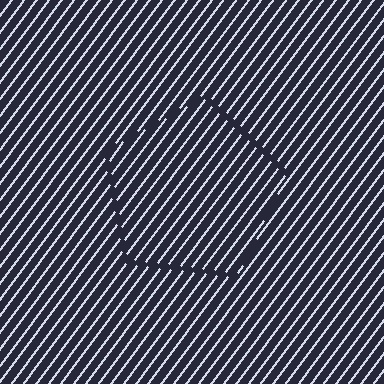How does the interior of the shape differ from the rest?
The interior of the shape contains the same grating, shifted by half a period — the contour is defined by the phase discontinuity where line-ends from the inner and outer gratings abut.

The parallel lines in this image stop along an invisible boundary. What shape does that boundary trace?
An illusory pentagon. The interior of the shape contains the same grating, shifted by half a period — the contour is defined by the phase discontinuity where line-ends from the inner and outer gratings abut.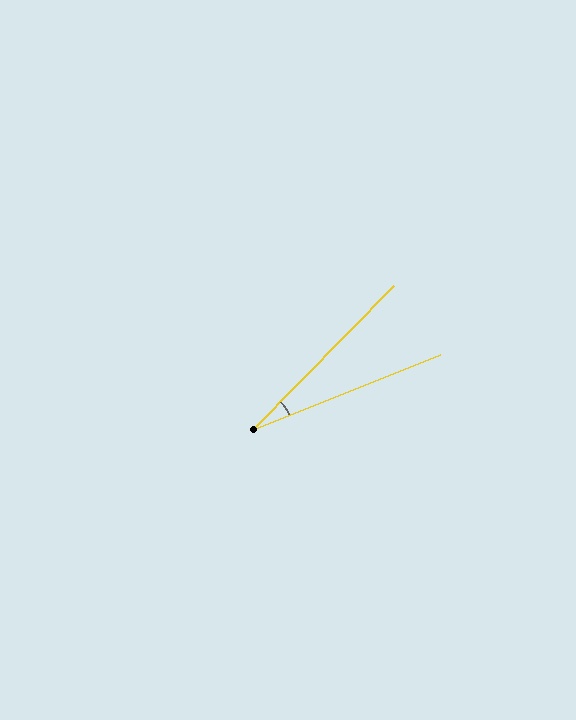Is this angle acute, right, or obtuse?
It is acute.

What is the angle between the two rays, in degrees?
Approximately 24 degrees.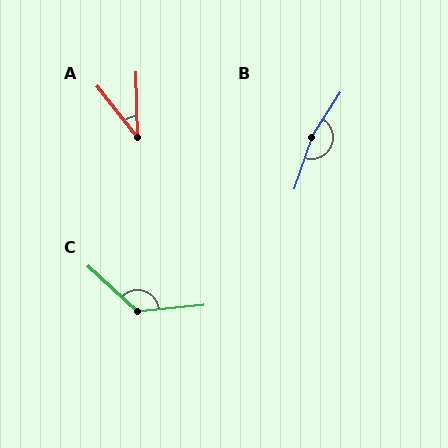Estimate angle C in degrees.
Approximately 132 degrees.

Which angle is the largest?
B, at approximately 165 degrees.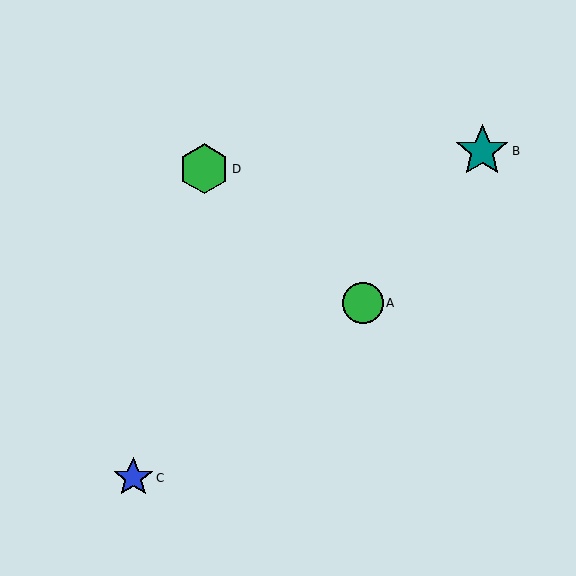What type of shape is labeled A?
Shape A is a green circle.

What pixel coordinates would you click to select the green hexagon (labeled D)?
Click at (204, 169) to select the green hexagon D.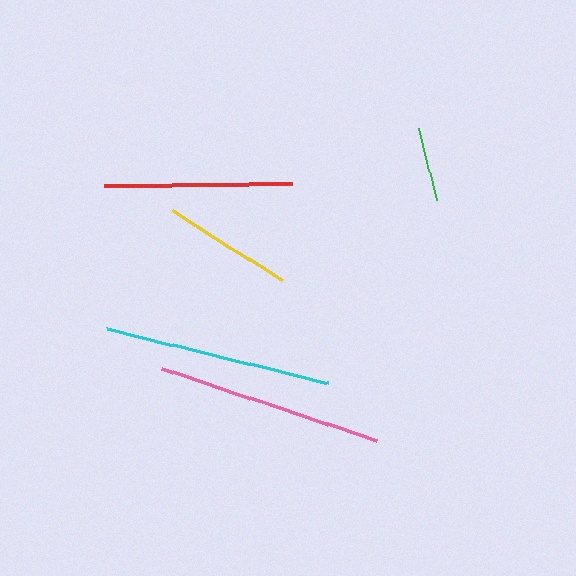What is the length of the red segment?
The red segment is approximately 188 pixels long.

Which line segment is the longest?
The cyan line is the longest at approximately 228 pixels.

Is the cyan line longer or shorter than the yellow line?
The cyan line is longer than the yellow line.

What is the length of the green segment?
The green segment is approximately 74 pixels long.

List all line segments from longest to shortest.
From longest to shortest: cyan, pink, red, yellow, green.